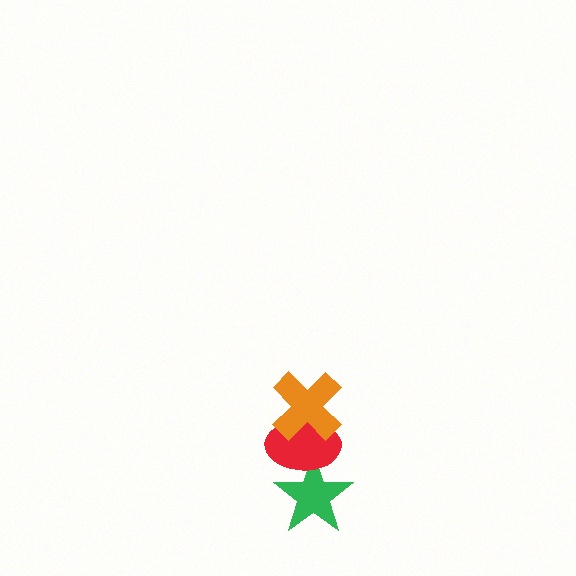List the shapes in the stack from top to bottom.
From top to bottom: the orange cross, the red ellipse, the green star.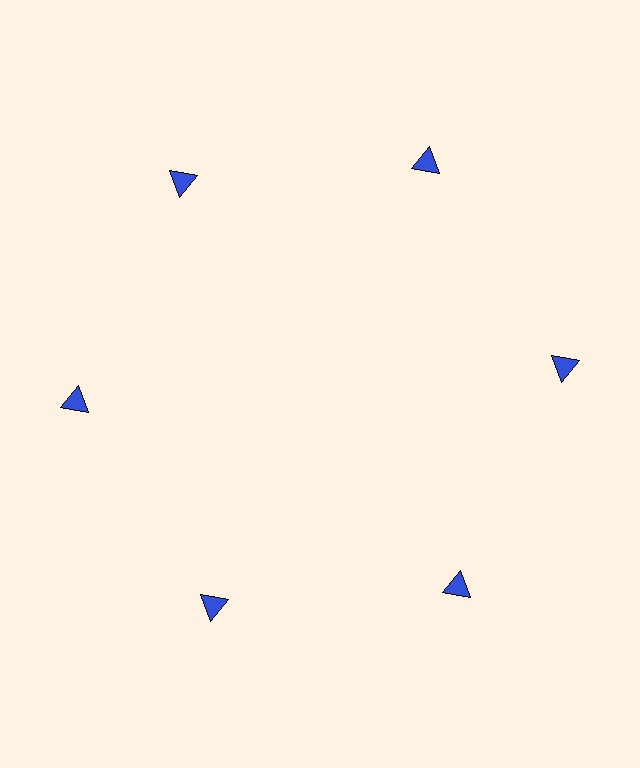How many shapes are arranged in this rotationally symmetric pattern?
There are 6 shapes, arranged in 6 groups of 1.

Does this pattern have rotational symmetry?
Yes, this pattern has 6-fold rotational symmetry. It looks the same after rotating 60 degrees around the center.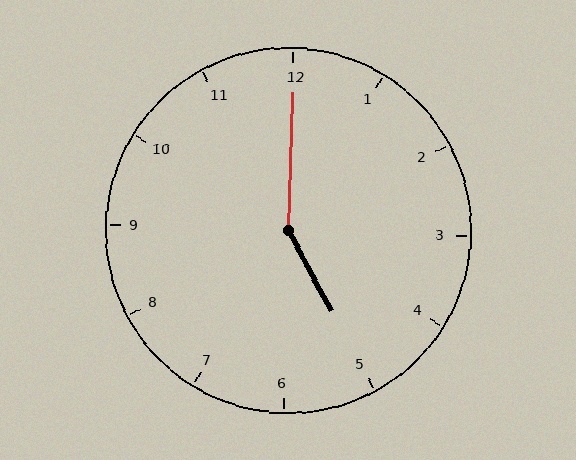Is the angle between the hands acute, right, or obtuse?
It is obtuse.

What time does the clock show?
5:00.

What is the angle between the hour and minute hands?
Approximately 150 degrees.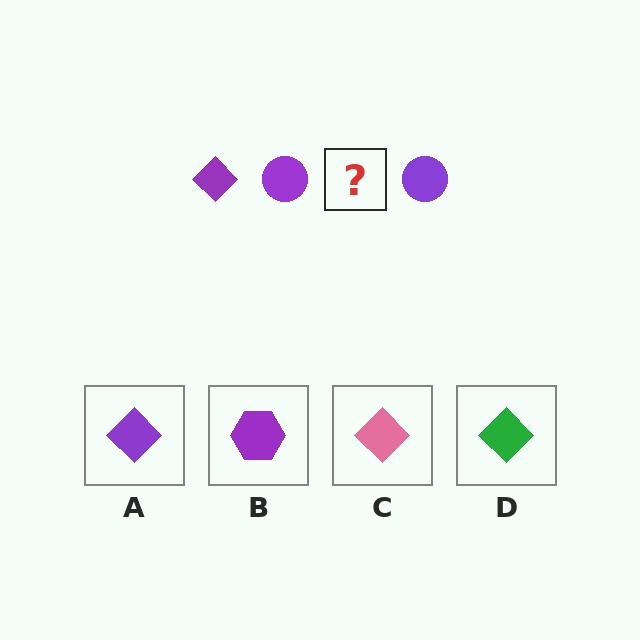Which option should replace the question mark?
Option A.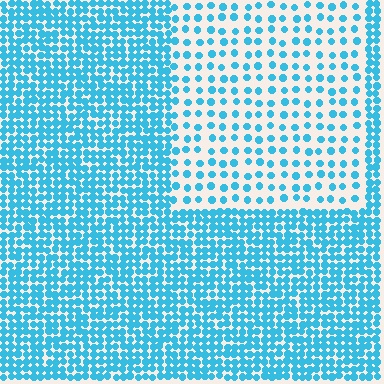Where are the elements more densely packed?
The elements are more densely packed outside the rectangle boundary.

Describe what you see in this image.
The image contains small cyan elements arranged at two different densities. A rectangle-shaped region is visible where the elements are less densely packed than the surrounding area.